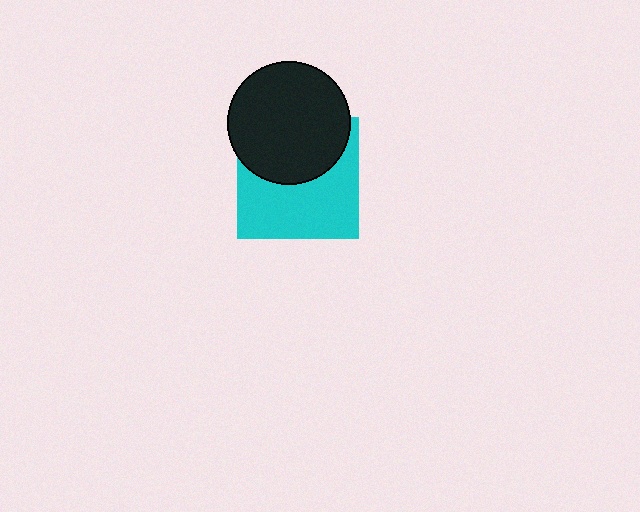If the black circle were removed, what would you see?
You would see the complete cyan square.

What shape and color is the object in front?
The object in front is a black circle.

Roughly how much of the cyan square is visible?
About half of it is visible (roughly 57%).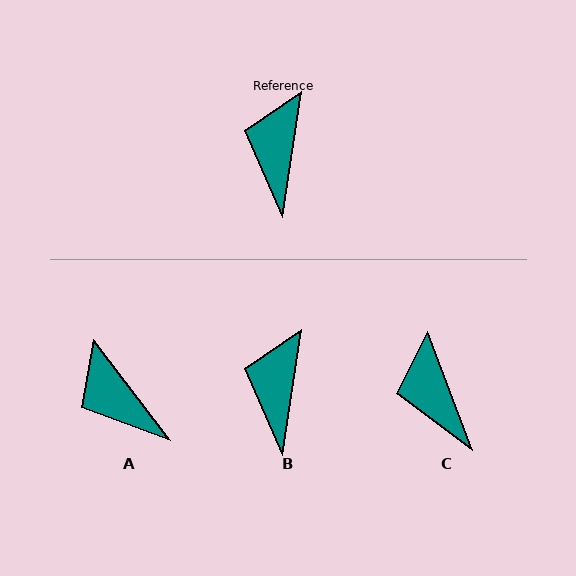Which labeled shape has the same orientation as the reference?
B.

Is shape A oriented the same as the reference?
No, it is off by about 46 degrees.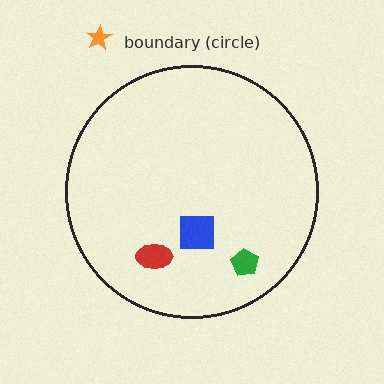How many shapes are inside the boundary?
3 inside, 1 outside.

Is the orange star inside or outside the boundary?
Outside.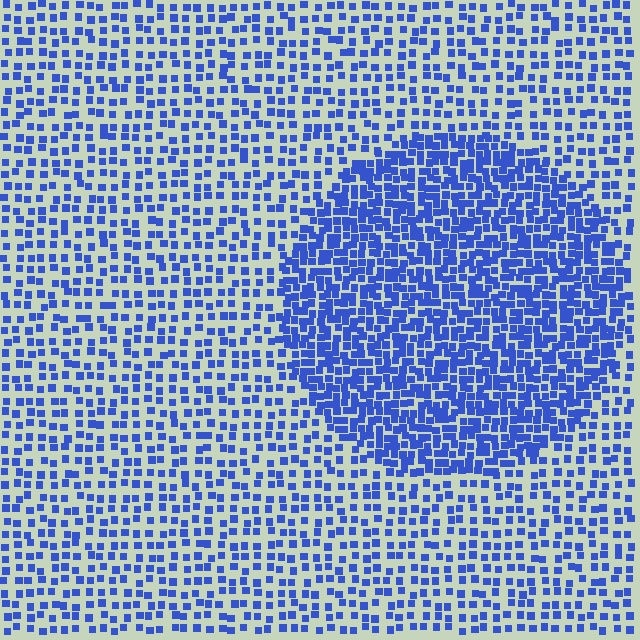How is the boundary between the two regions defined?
The boundary is defined by a change in element density (approximately 2.1x ratio). All elements are the same color, size, and shape.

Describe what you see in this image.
The image contains small blue elements arranged at two different densities. A circle-shaped region is visible where the elements are more densely packed than the surrounding area.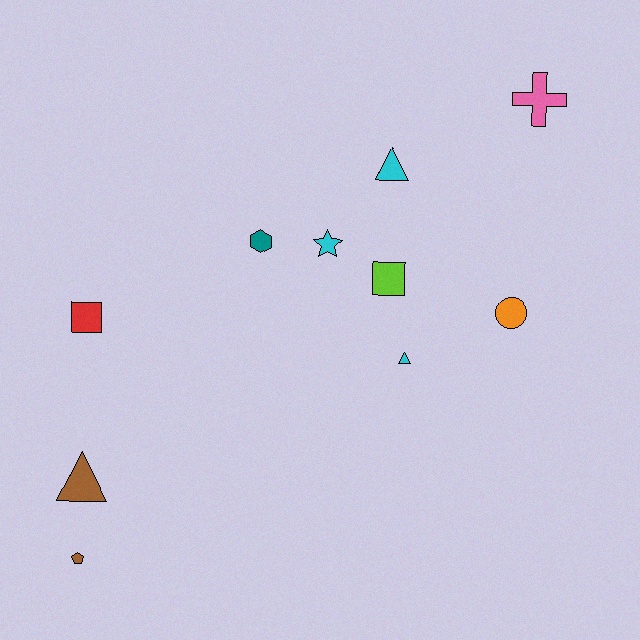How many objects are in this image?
There are 10 objects.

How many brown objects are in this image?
There are 2 brown objects.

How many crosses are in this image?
There is 1 cross.